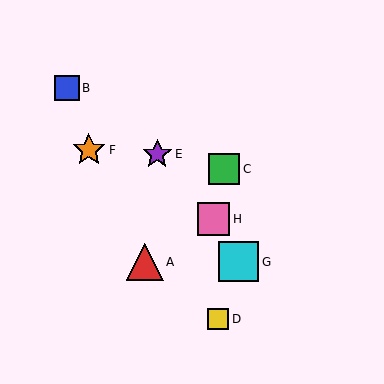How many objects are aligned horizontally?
2 objects (A, G) are aligned horizontally.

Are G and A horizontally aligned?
Yes, both are at y≈262.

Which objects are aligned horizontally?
Objects A, G are aligned horizontally.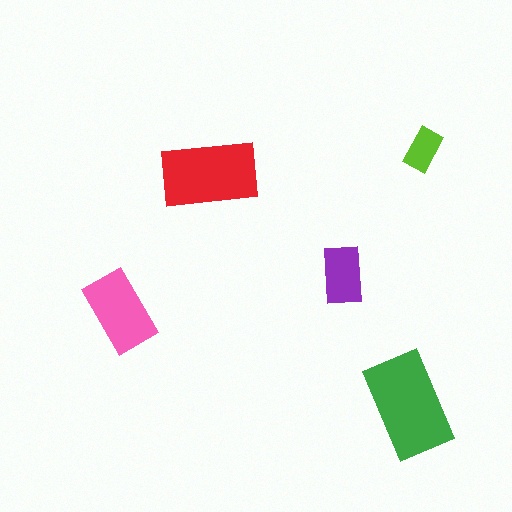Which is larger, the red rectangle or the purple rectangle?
The red one.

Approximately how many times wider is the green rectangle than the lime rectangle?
About 2.5 times wider.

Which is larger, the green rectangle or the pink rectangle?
The green one.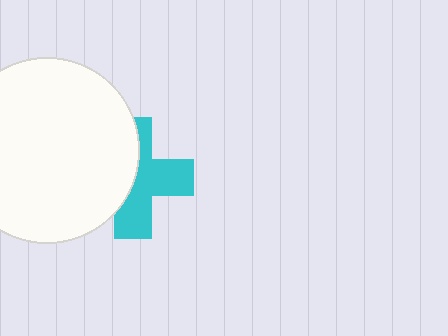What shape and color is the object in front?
The object in front is a white circle.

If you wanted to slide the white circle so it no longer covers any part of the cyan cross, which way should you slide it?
Slide it left — that is the most direct way to separate the two shapes.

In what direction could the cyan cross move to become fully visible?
The cyan cross could move right. That would shift it out from behind the white circle entirely.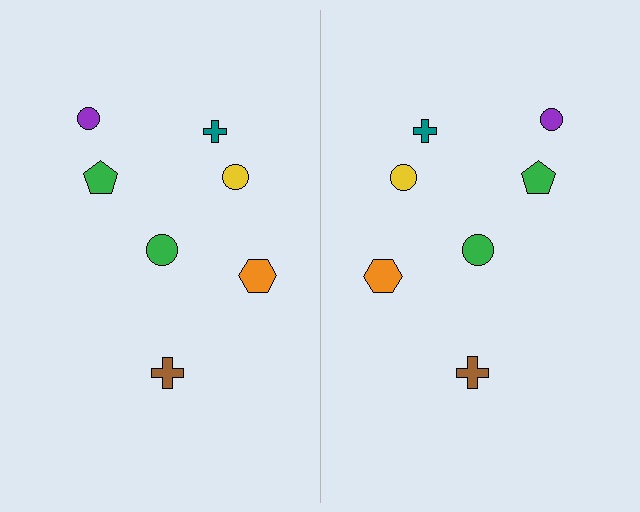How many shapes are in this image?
There are 14 shapes in this image.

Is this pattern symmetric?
Yes, this pattern has bilateral (reflection) symmetry.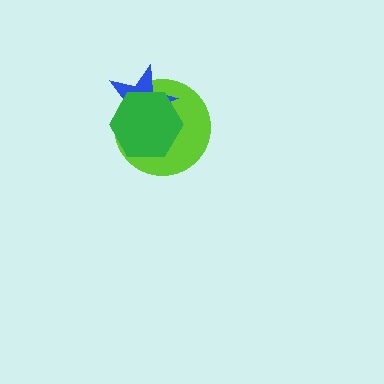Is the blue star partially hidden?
Yes, it is partially covered by another shape.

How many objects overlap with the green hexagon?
2 objects overlap with the green hexagon.